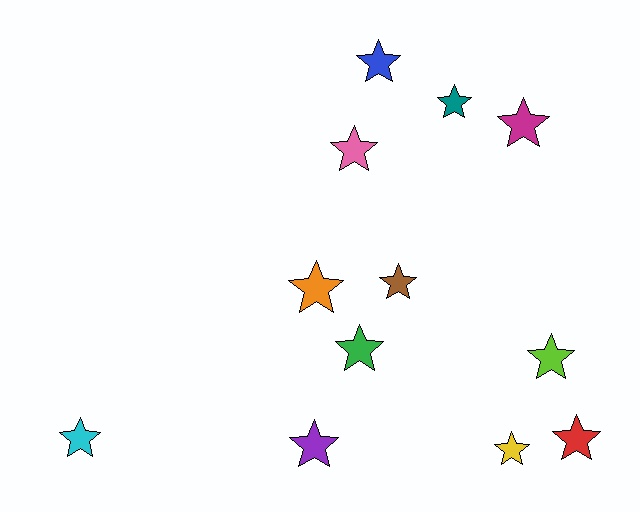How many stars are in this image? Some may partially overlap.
There are 12 stars.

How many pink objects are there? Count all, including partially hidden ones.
There is 1 pink object.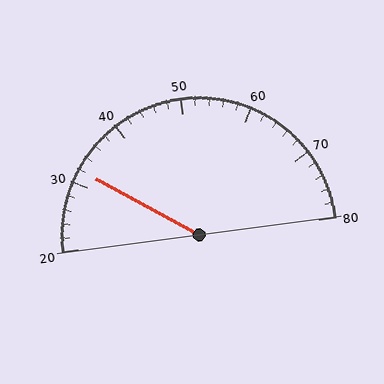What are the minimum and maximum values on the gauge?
The gauge ranges from 20 to 80.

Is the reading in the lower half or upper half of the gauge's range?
The reading is in the lower half of the range (20 to 80).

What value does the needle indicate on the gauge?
The needle indicates approximately 32.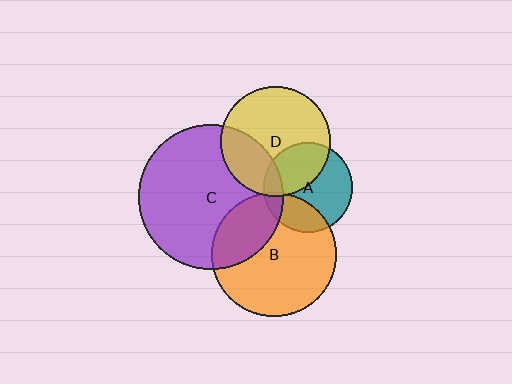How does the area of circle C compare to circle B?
Approximately 1.4 times.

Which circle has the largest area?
Circle C (purple).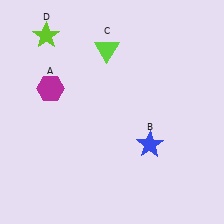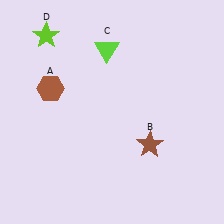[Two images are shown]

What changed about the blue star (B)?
In Image 1, B is blue. In Image 2, it changed to brown.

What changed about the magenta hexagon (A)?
In Image 1, A is magenta. In Image 2, it changed to brown.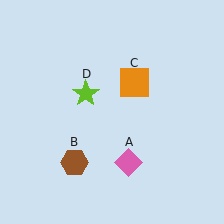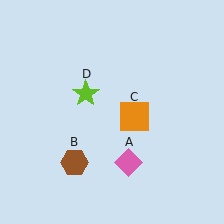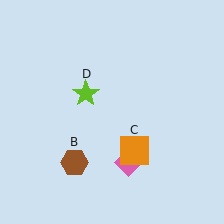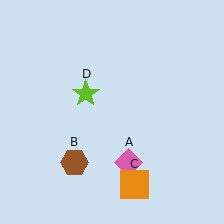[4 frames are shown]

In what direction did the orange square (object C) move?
The orange square (object C) moved down.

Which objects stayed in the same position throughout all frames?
Pink diamond (object A) and brown hexagon (object B) and lime star (object D) remained stationary.